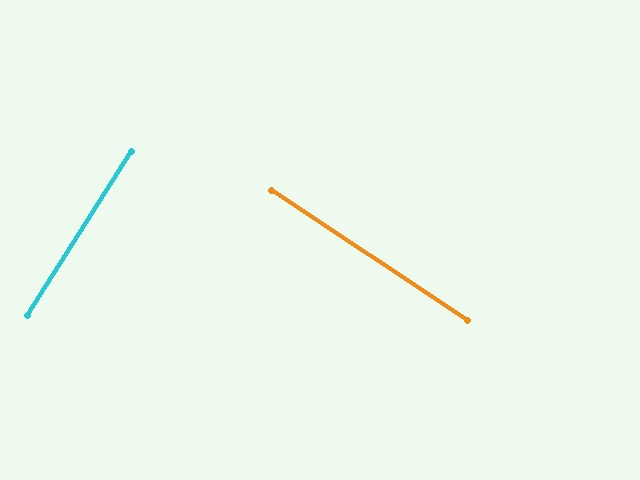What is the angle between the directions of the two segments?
Approximately 89 degrees.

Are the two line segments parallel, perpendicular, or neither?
Perpendicular — they meet at approximately 89°.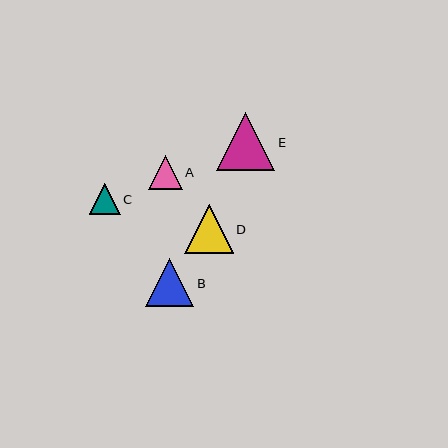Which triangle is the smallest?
Triangle C is the smallest with a size of approximately 31 pixels.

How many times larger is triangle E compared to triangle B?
Triangle E is approximately 1.2 times the size of triangle B.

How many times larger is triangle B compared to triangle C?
Triangle B is approximately 1.6 times the size of triangle C.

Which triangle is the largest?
Triangle E is the largest with a size of approximately 58 pixels.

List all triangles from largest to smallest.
From largest to smallest: E, D, B, A, C.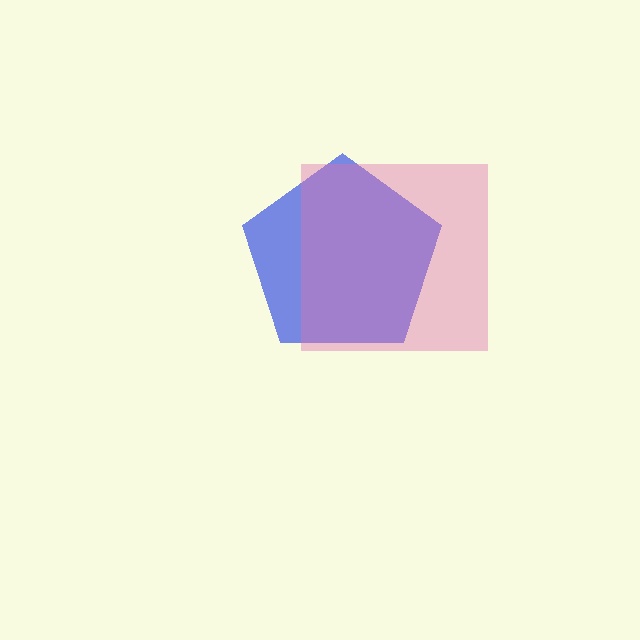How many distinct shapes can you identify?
There are 2 distinct shapes: a blue pentagon, a pink square.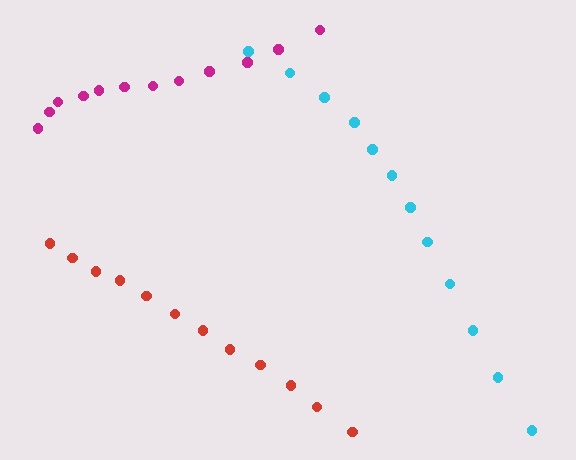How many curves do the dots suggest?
There are 3 distinct paths.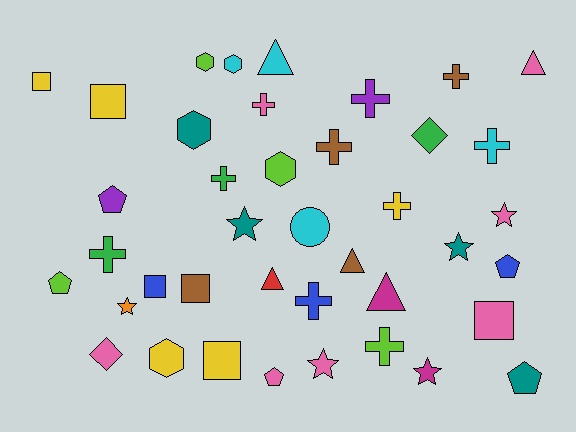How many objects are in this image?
There are 40 objects.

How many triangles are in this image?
There are 5 triangles.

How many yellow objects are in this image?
There are 5 yellow objects.